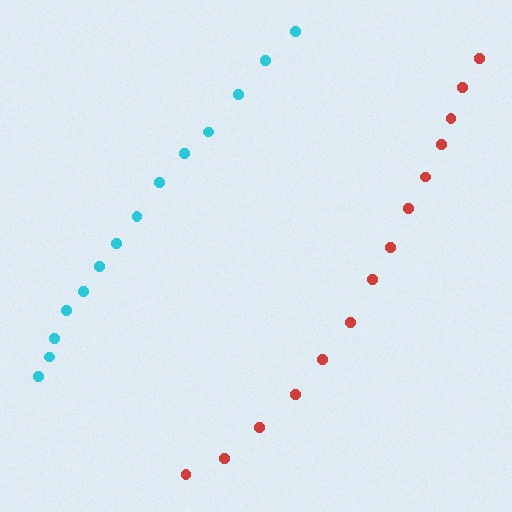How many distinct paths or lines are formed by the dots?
There are 2 distinct paths.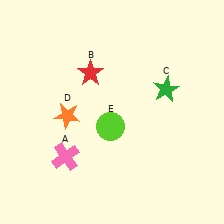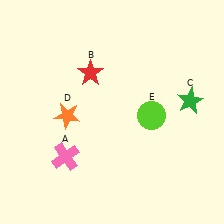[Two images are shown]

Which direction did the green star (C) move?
The green star (C) moved right.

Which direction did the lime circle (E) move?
The lime circle (E) moved right.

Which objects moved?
The objects that moved are: the green star (C), the lime circle (E).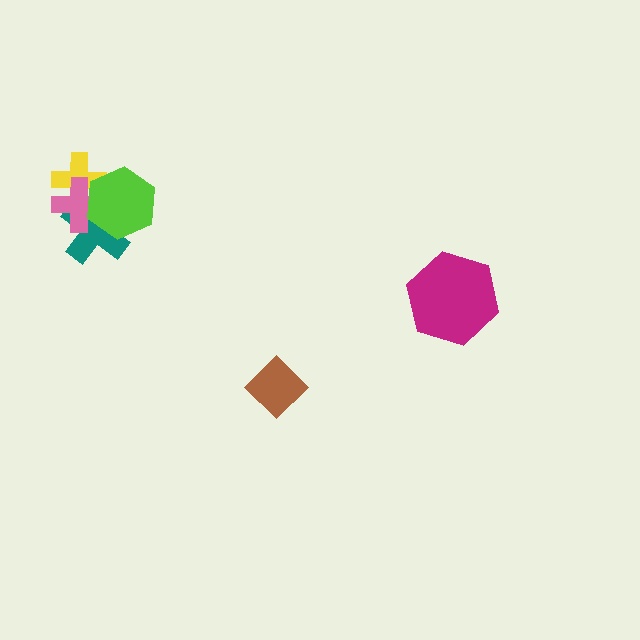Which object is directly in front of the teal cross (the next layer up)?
The pink cross is directly in front of the teal cross.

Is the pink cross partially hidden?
Yes, it is partially covered by another shape.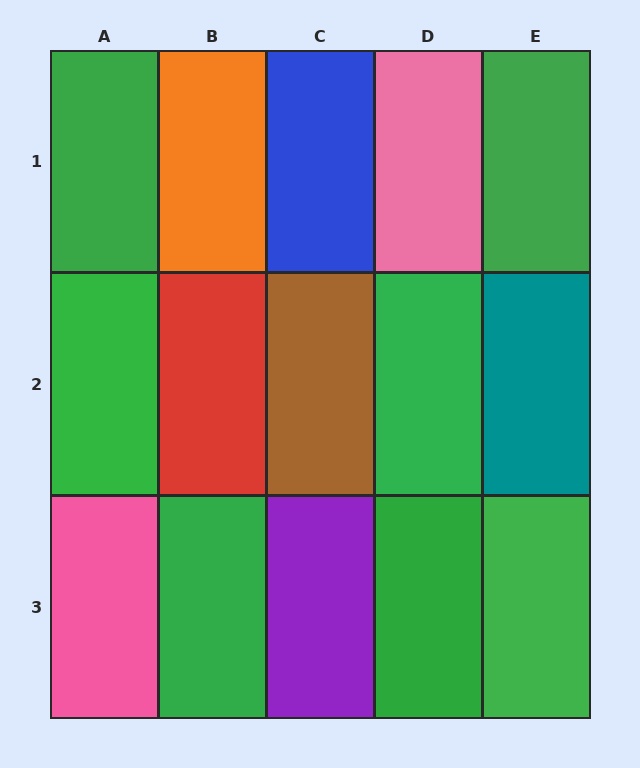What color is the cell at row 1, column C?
Blue.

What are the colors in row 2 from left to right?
Green, red, brown, green, teal.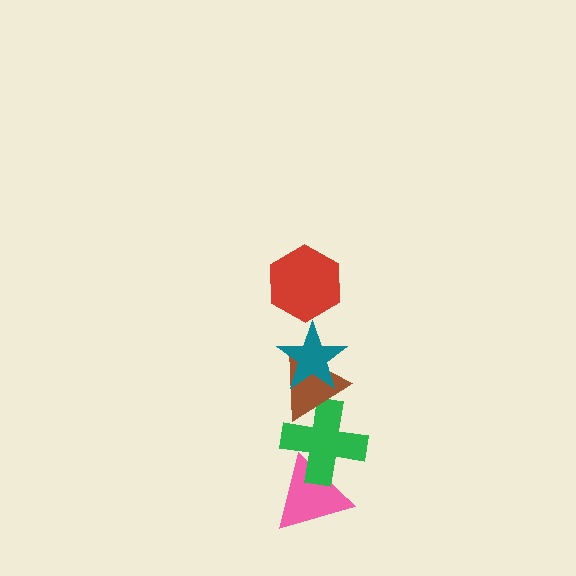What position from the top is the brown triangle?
The brown triangle is 3rd from the top.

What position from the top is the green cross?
The green cross is 4th from the top.